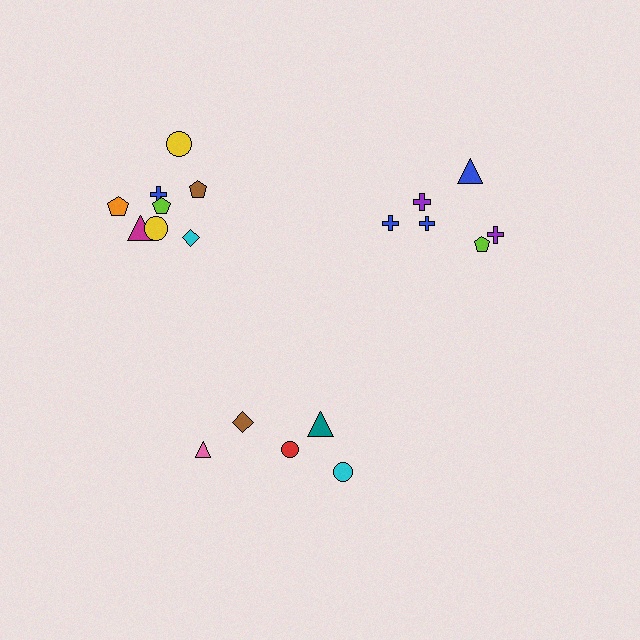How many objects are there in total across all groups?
There are 19 objects.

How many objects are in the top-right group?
There are 6 objects.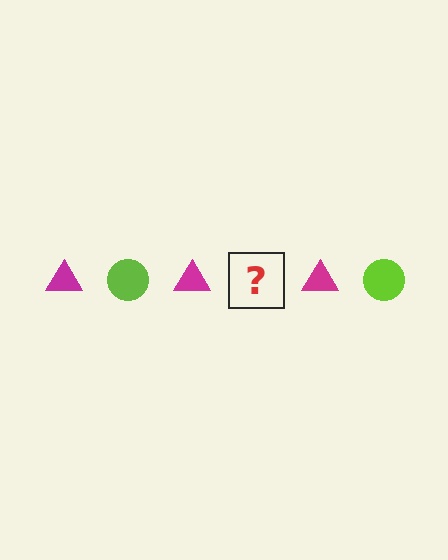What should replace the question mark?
The question mark should be replaced with a lime circle.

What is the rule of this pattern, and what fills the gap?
The rule is that the pattern alternates between magenta triangle and lime circle. The gap should be filled with a lime circle.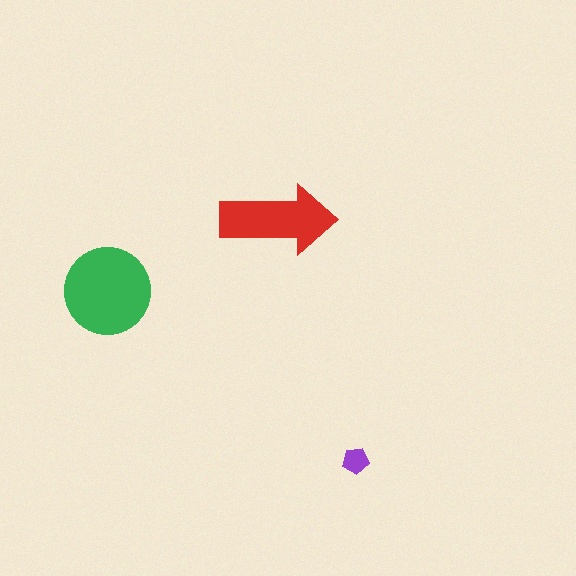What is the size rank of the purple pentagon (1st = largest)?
3rd.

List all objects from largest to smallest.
The green circle, the red arrow, the purple pentagon.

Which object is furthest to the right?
The purple pentagon is rightmost.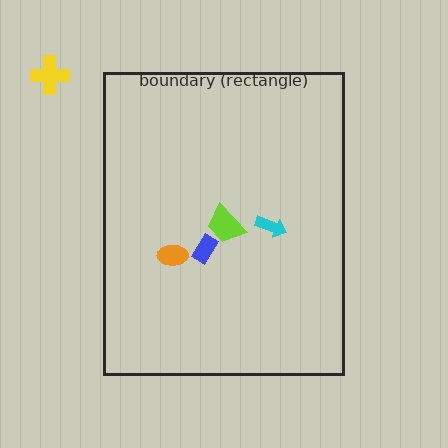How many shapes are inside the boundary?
4 inside, 1 outside.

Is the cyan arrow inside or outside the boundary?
Inside.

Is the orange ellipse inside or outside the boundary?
Inside.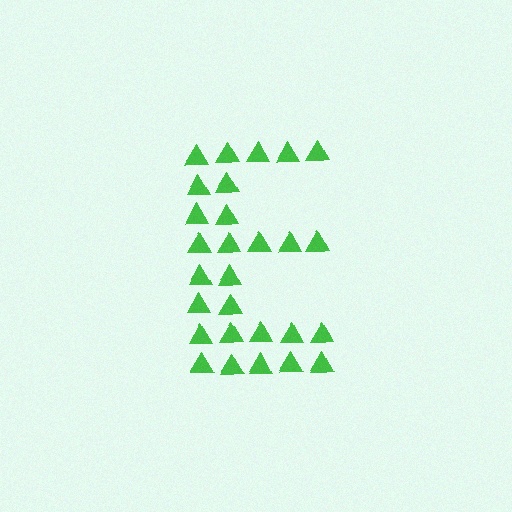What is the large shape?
The large shape is the letter E.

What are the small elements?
The small elements are triangles.